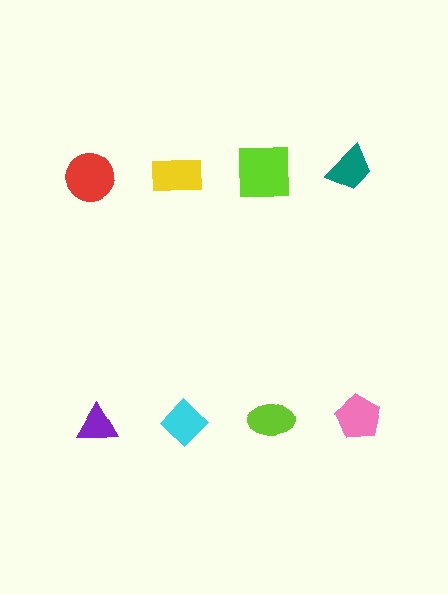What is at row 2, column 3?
A lime ellipse.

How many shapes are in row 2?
4 shapes.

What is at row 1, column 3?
A lime square.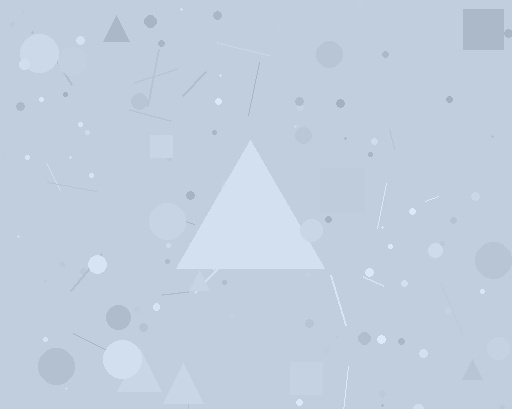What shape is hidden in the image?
A triangle is hidden in the image.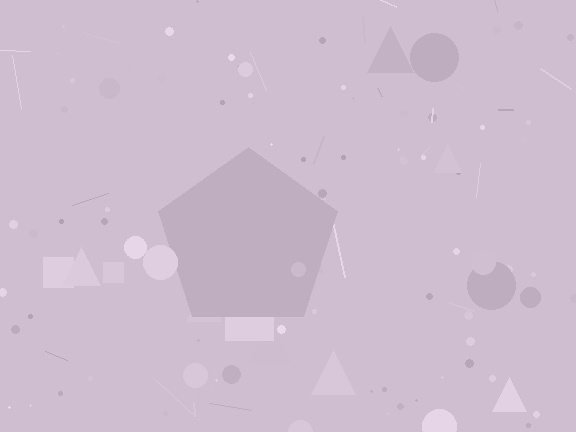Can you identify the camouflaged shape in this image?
The camouflaged shape is a pentagon.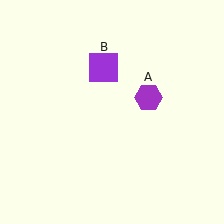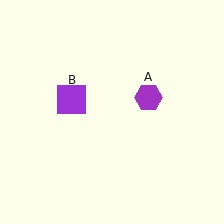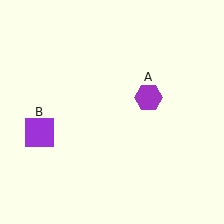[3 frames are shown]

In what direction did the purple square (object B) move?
The purple square (object B) moved down and to the left.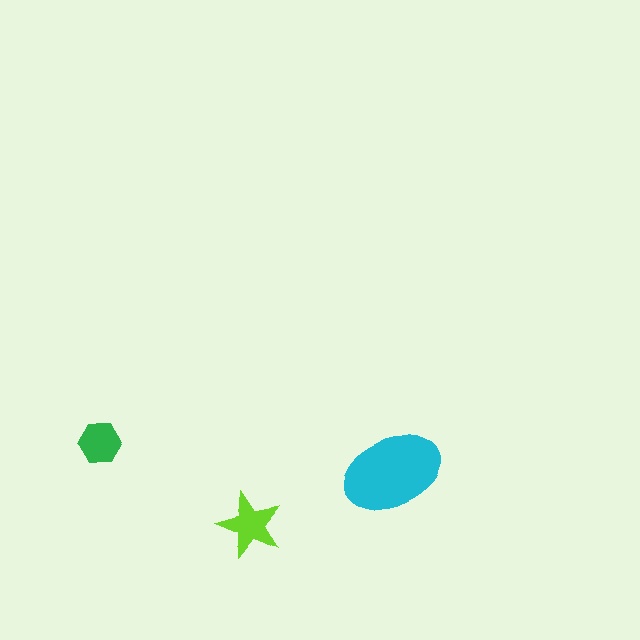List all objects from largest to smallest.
The cyan ellipse, the lime star, the green hexagon.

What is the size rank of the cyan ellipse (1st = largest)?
1st.